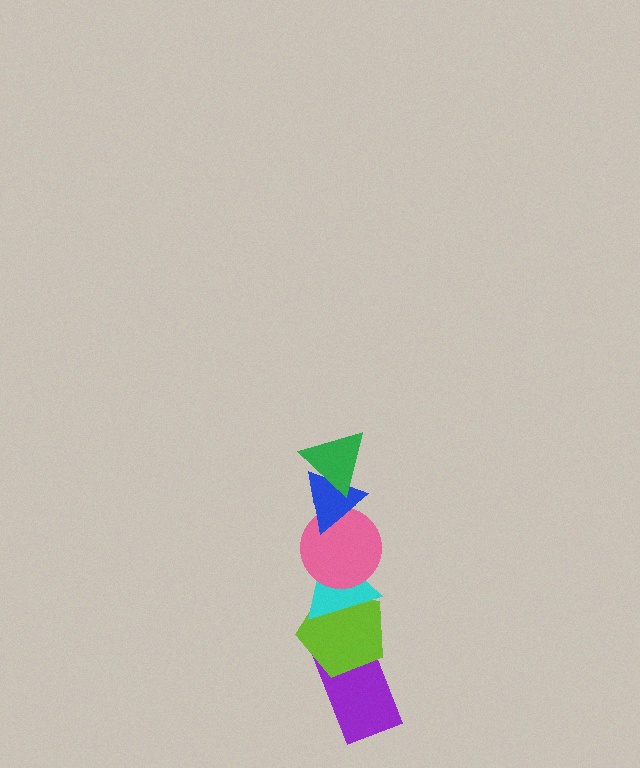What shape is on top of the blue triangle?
The green triangle is on top of the blue triangle.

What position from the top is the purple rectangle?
The purple rectangle is 6th from the top.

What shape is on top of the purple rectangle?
The lime pentagon is on top of the purple rectangle.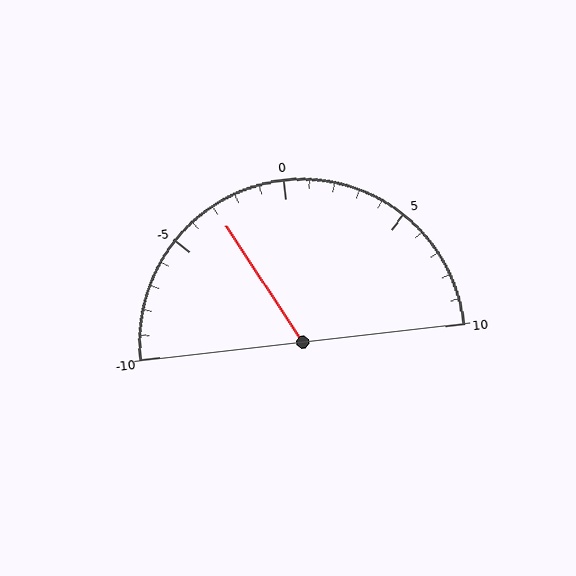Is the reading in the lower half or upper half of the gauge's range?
The reading is in the lower half of the range (-10 to 10).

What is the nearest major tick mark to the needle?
The nearest major tick mark is -5.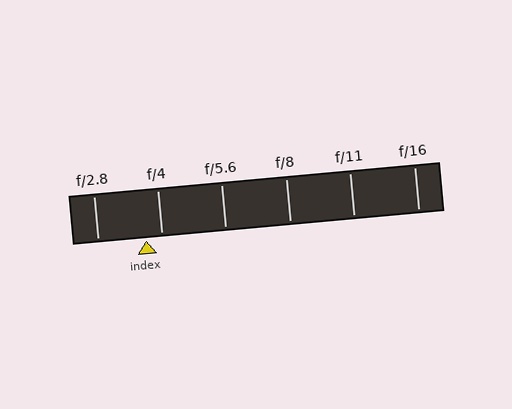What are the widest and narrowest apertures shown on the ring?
The widest aperture shown is f/2.8 and the narrowest is f/16.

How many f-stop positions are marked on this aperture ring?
There are 6 f-stop positions marked.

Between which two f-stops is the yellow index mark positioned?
The index mark is between f/2.8 and f/4.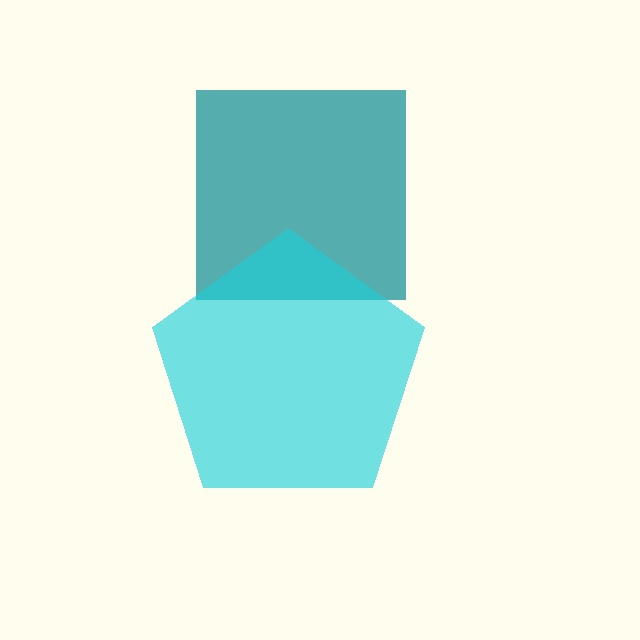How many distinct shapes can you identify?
There are 2 distinct shapes: a teal square, a cyan pentagon.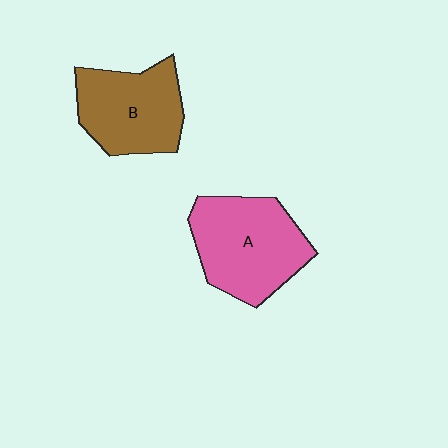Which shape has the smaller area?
Shape B (brown).